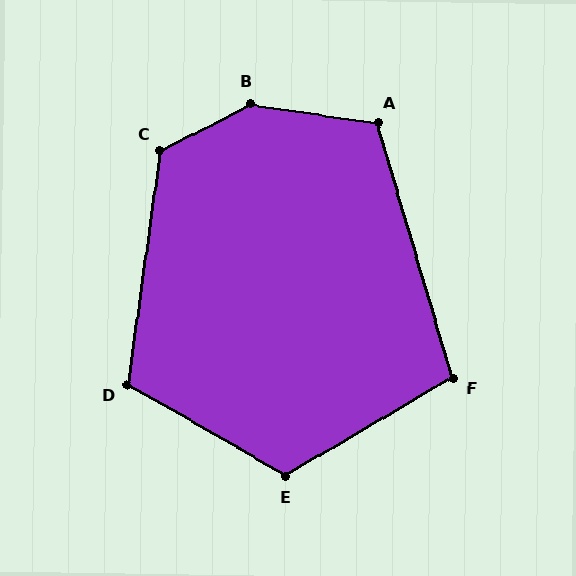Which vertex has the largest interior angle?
B, at approximately 144 degrees.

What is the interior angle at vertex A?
Approximately 115 degrees (obtuse).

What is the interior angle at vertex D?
Approximately 112 degrees (obtuse).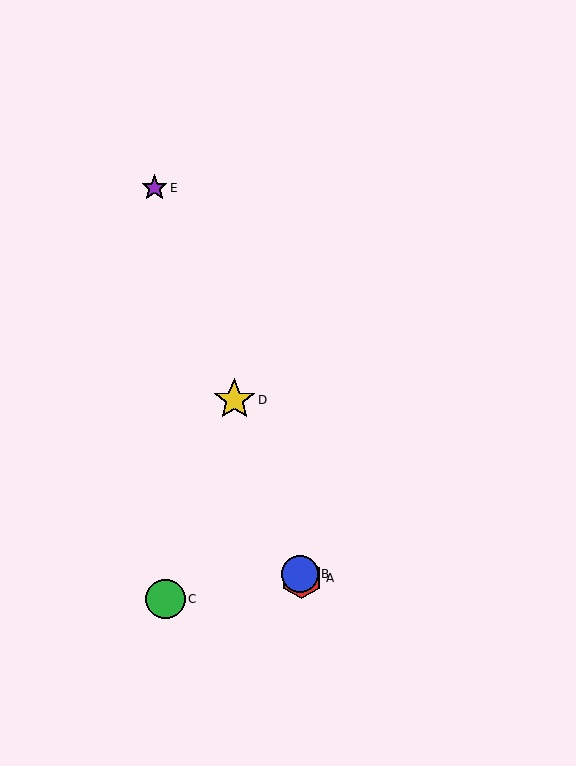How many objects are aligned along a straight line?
4 objects (A, B, D, E) are aligned along a straight line.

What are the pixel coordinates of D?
Object D is at (234, 400).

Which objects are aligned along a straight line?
Objects A, B, D, E are aligned along a straight line.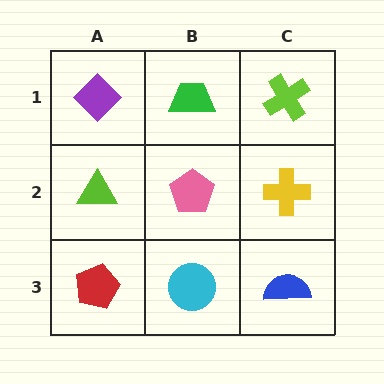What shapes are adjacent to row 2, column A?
A purple diamond (row 1, column A), a red pentagon (row 3, column A), a pink pentagon (row 2, column B).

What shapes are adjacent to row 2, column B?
A green trapezoid (row 1, column B), a cyan circle (row 3, column B), a lime triangle (row 2, column A), a yellow cross (row 2, column C).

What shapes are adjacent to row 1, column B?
A pink pentagon (row 2, column B), a purple diamond (row 1, column A), a lime cross (row 1, column C).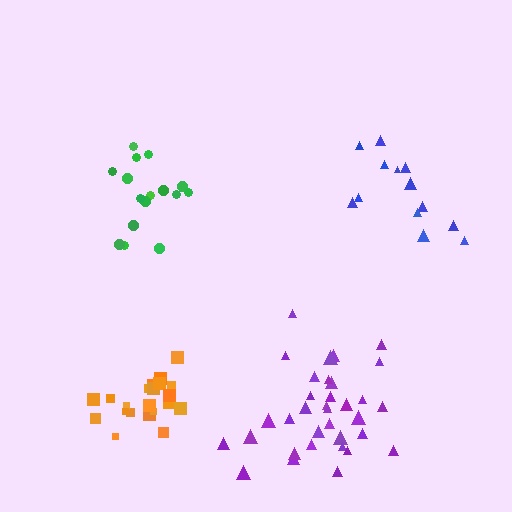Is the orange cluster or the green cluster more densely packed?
Orange.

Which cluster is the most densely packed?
Orange.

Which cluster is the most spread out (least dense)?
Blue.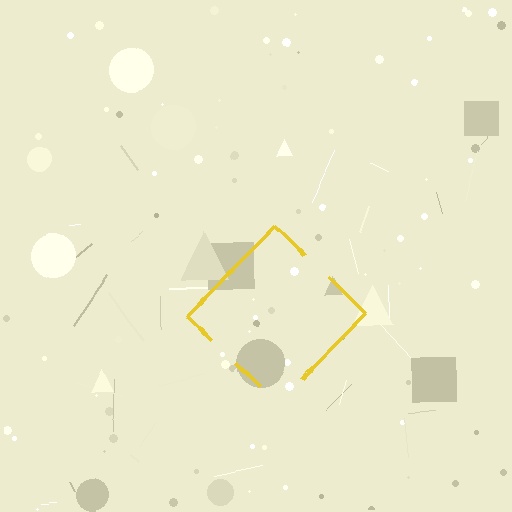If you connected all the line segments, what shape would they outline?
They would outline a diamond.